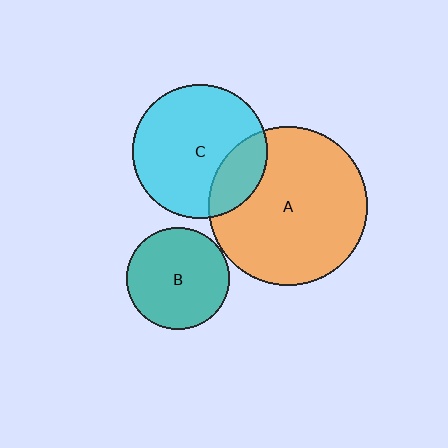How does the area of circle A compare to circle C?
Approximately 1.4 times.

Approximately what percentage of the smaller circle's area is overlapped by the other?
Approximately 20%.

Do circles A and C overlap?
Yes.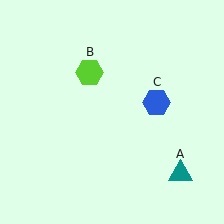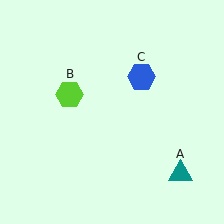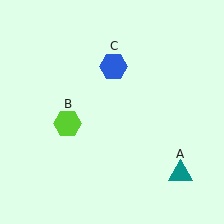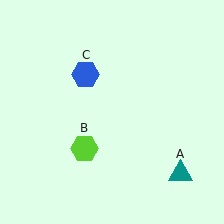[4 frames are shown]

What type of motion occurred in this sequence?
The lime hexagon (object B), blue hexagon (object C) rotated counterclockwise around the center of the scene.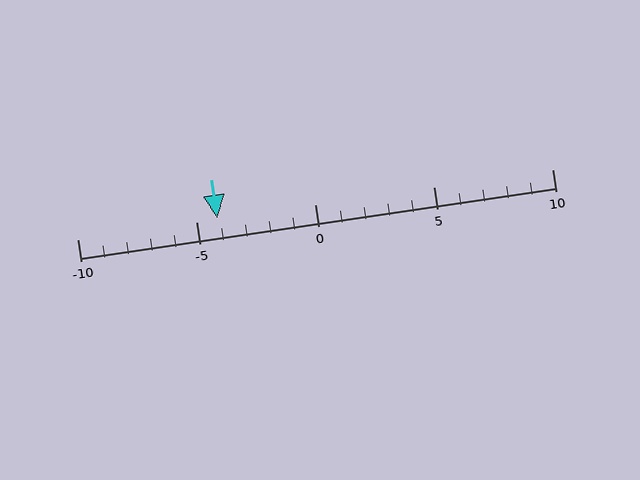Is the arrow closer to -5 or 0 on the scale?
The arrow is closer to -5.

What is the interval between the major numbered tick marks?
The major tick marks are spaced 5 units apart.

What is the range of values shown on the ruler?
The ruler shows values from -10 to 10.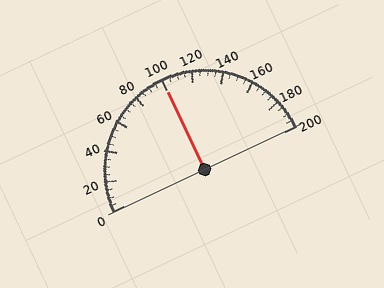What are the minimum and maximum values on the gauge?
The gauge ranges from 0 to 200.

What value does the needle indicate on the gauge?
The needle indicates approximately 100.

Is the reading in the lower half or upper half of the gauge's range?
The reading is in the upper half of the range (0 to 200).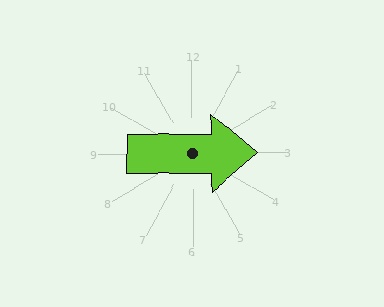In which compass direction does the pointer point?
East.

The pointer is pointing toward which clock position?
Roughly 3 o'clock.